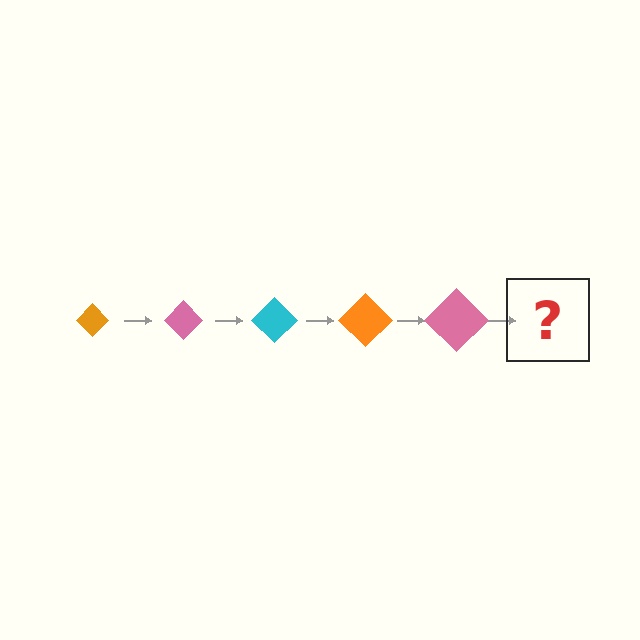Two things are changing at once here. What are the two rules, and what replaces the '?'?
The two rules are that the diamond grows larger each step and the color cycles through orange, pink, and cyan. The '?' should be a cyan diamond, larger than the previous one.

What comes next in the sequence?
The next element should be a cyan diamond, larger than the previous one.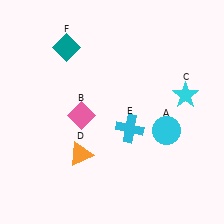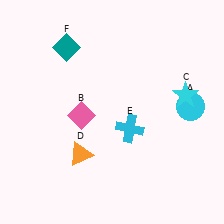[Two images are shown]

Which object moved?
The cyan circle (A) moved up.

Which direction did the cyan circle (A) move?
The cyan circle (A) moved up.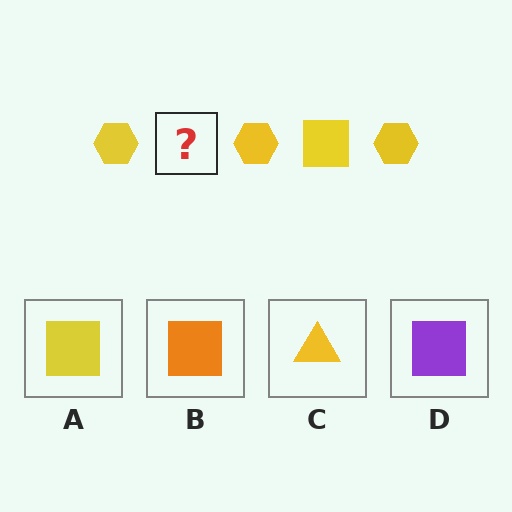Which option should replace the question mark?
Option A.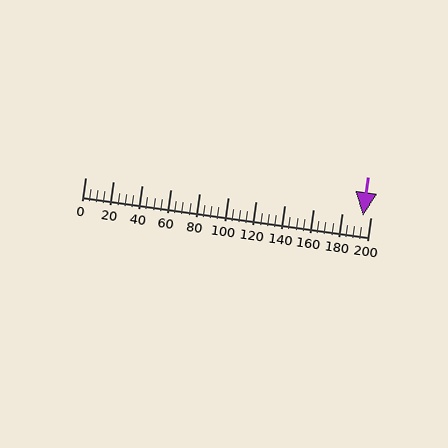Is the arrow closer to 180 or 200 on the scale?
The arrow is closer to 200.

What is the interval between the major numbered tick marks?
The major tick marks are spaced 20 units apart.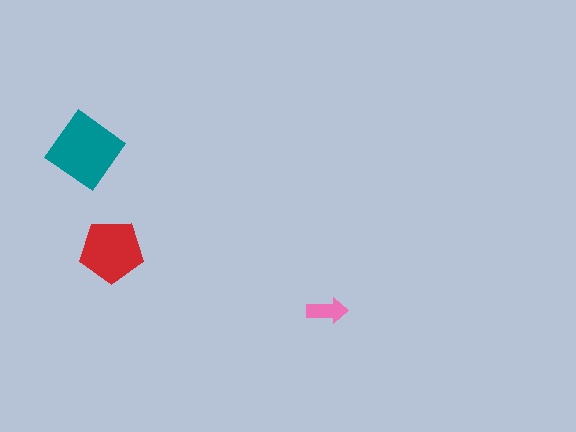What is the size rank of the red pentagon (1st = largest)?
2nd.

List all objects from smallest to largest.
The pink arrow, the red pentagon, the teal diamond.